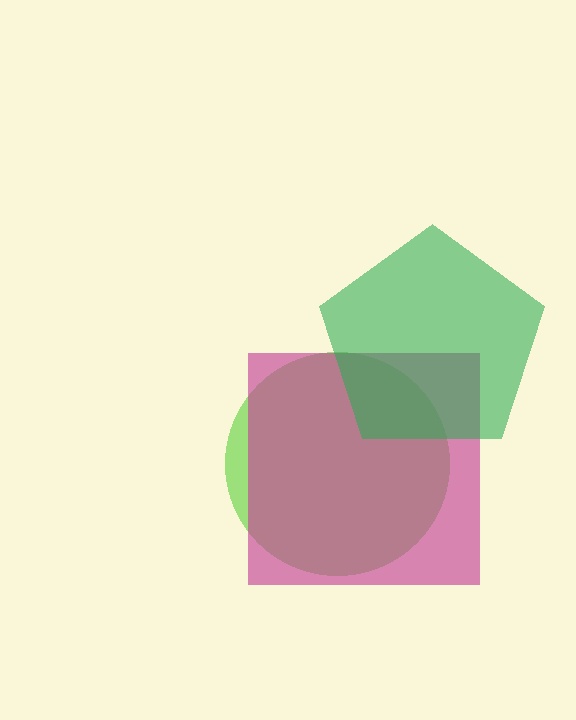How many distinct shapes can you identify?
There are 3 distinct shapes: a lime circle, a magenta square, a green pentagon.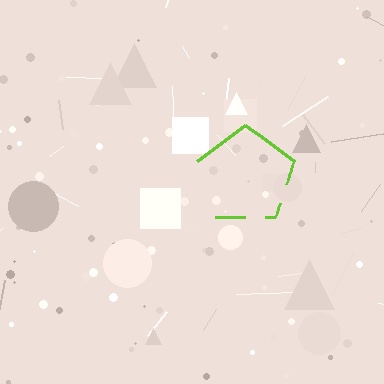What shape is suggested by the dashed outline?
The dashed outline suggests a pentagon.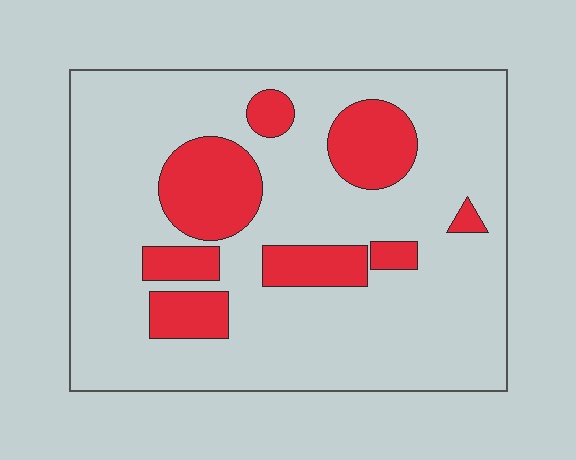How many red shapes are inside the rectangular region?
8.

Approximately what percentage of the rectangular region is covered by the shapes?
Approximately 20%.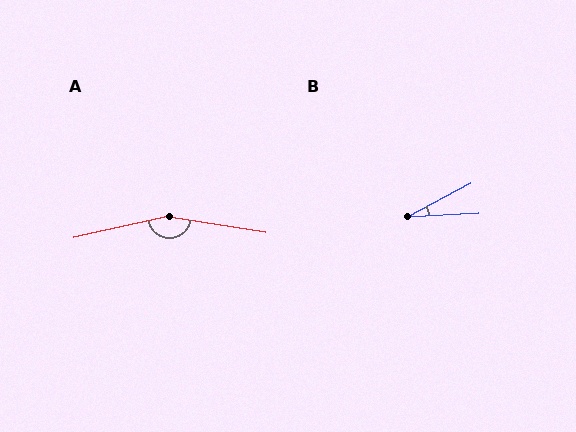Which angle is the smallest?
B, at approximately 25 degrees.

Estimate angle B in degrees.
Approximately 25 degrees.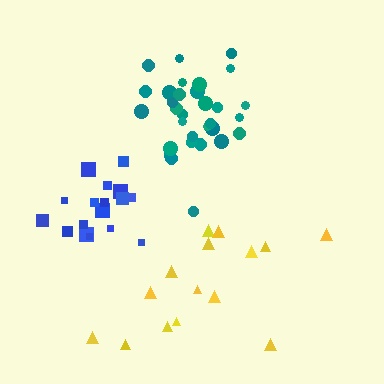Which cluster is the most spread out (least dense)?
Yellow.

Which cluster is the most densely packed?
Teal.